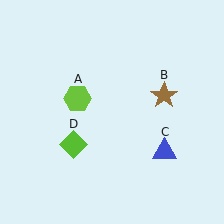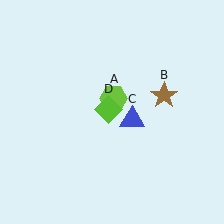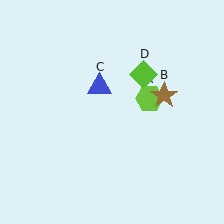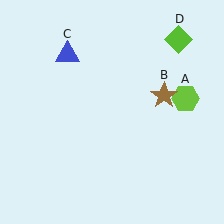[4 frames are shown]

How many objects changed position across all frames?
3 objects changed position: lime hexagon (object A), blue triangle (object C), lime diamond (object D).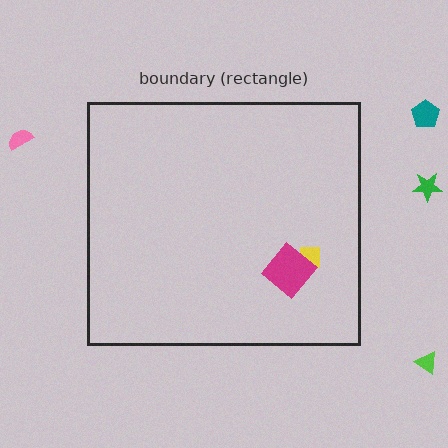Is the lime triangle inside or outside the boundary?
Outside.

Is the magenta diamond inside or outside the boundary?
Inside.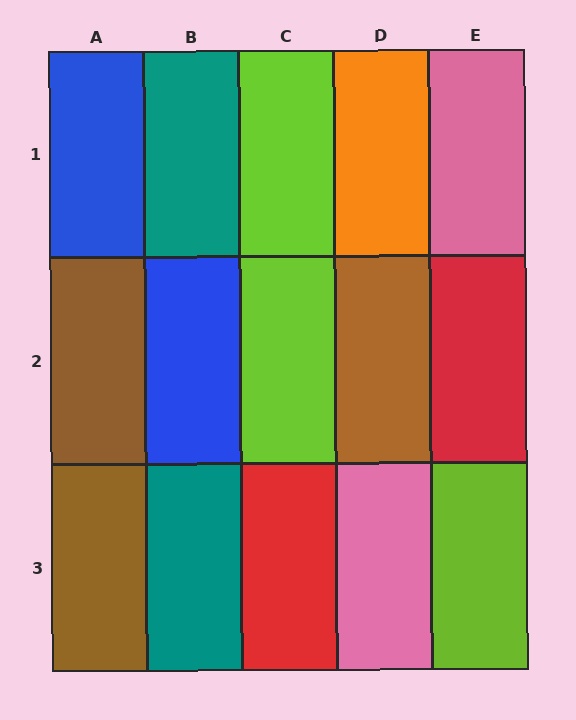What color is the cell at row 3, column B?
Teal.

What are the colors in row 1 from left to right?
Blue, teal, lime, orange, pink.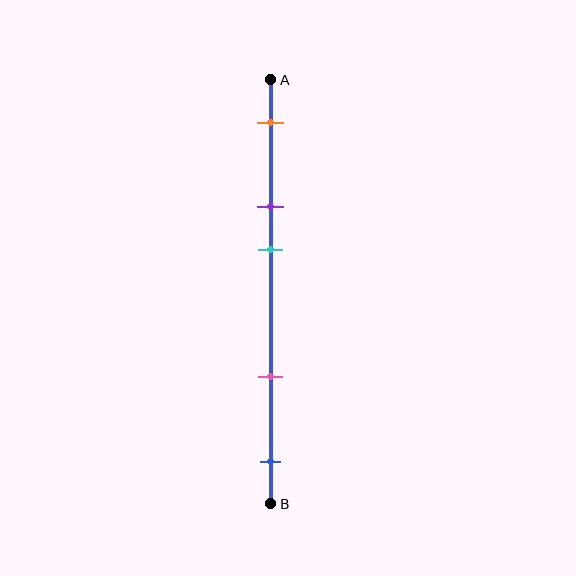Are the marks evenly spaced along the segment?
No, the marks are not evenly spaced.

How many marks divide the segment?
There are 5 marks dividing the segment.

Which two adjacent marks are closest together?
The purple and cyan marks are the closest adjacent pair.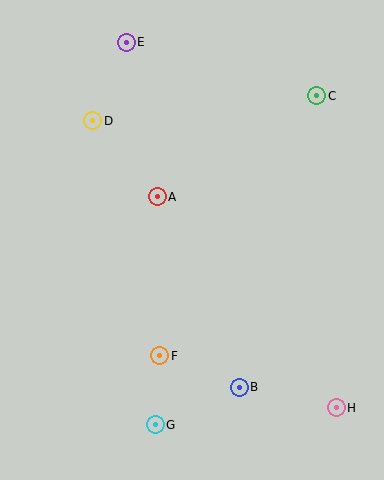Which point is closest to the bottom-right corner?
Point H is closest to the bottom-right corner.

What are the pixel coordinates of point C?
Point C is at (317, 96).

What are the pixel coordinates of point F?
Point F is at (160, 356).